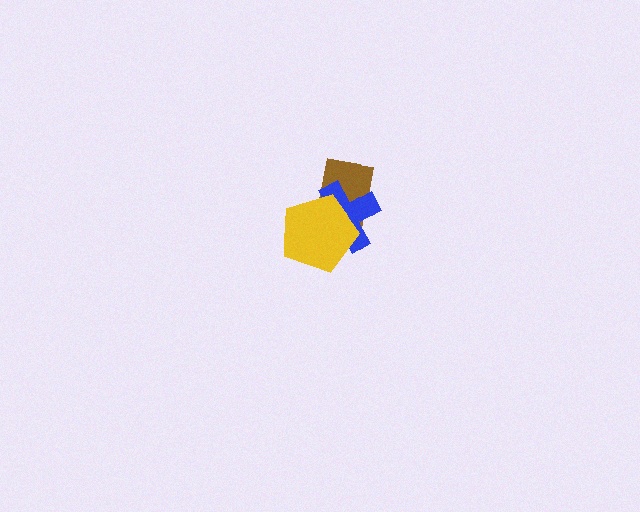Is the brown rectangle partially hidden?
Yes, it is partially covered by another shape.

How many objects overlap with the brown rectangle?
2 objects overlap with the brown rectangle.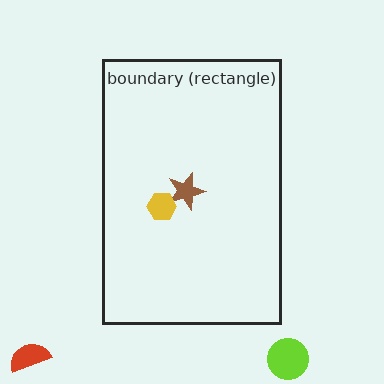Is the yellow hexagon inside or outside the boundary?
Inside.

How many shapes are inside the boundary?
2 inside, 2 outside.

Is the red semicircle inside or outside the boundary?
Outside.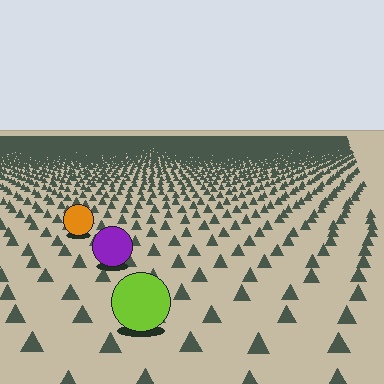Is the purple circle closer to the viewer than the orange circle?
Yes. The purple circle is closer — you can tell from the texture gradient: the ground texture is coarser near it.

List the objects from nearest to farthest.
From nearest to farthest: the lime circle, the purple circle, the orange circle.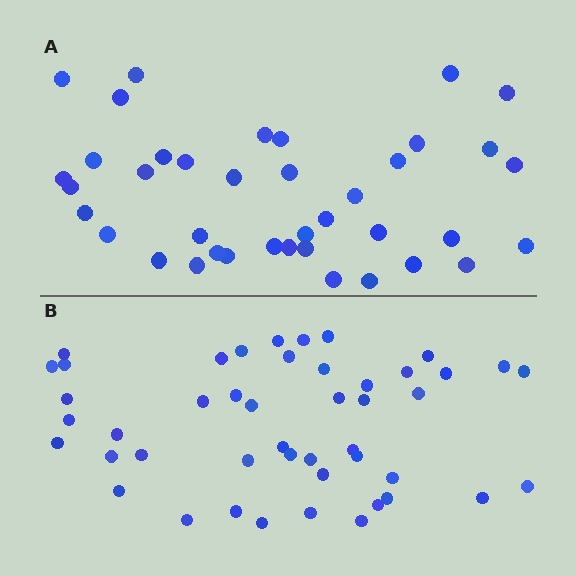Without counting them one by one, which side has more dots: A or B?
Region B (the bottom region) has more dots.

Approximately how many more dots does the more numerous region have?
Region B has roughly 8 or so more dots than region A.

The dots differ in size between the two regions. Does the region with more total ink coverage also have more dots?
No. Region A has more total ink coverage because its dots are larger, but region B actually contains more individual dots. Total area can be misleading — the number of items is what matters here.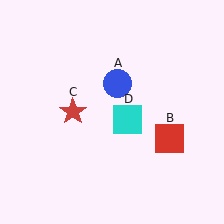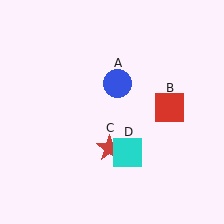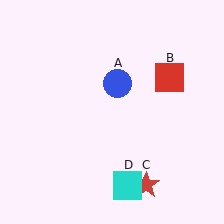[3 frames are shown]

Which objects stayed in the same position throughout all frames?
Blue circle (object A) remained stationary.